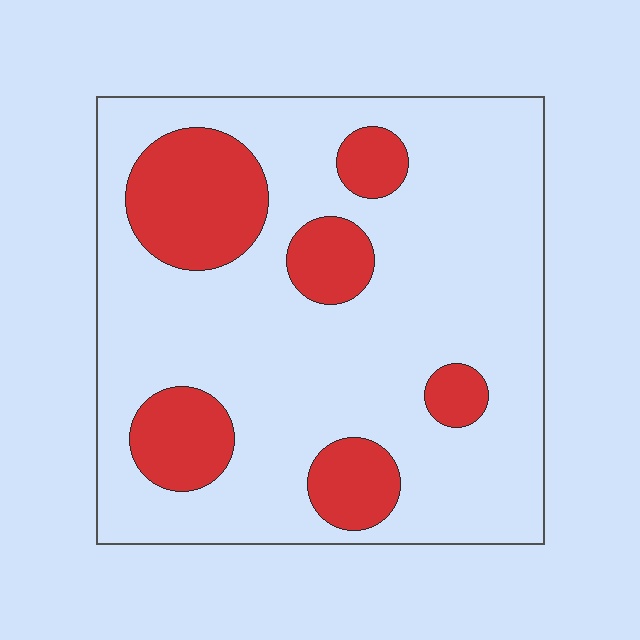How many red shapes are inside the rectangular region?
6.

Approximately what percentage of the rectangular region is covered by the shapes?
Approximately 25%.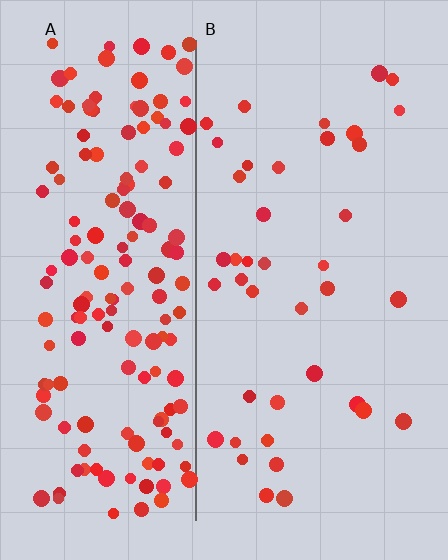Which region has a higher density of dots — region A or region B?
A (the left).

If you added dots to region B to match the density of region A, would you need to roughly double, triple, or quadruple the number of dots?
Approximately quadruple.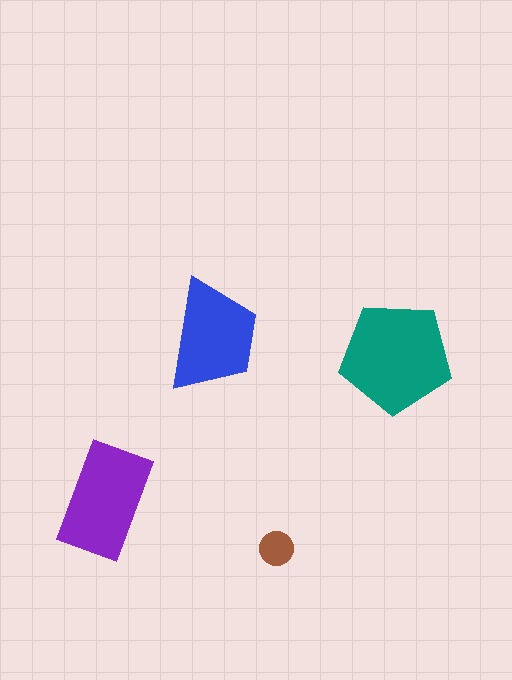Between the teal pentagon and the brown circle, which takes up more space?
The teal pentagon.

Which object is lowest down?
The brown circle is bottommost.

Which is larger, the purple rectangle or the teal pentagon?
The teal pentagon.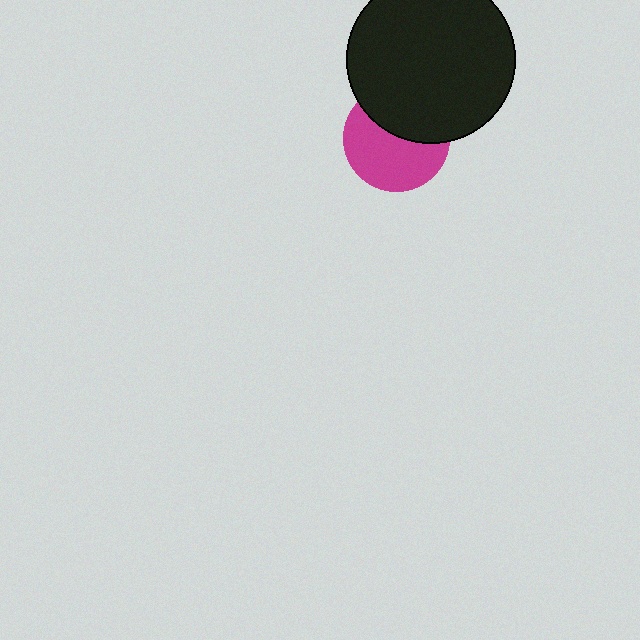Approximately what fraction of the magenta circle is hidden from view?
Roughly 41% of the magenta circle is hidden behind the black circle.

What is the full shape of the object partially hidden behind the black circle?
The partially hidden object is a magenta circle.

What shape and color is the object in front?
The object in front is a black circle.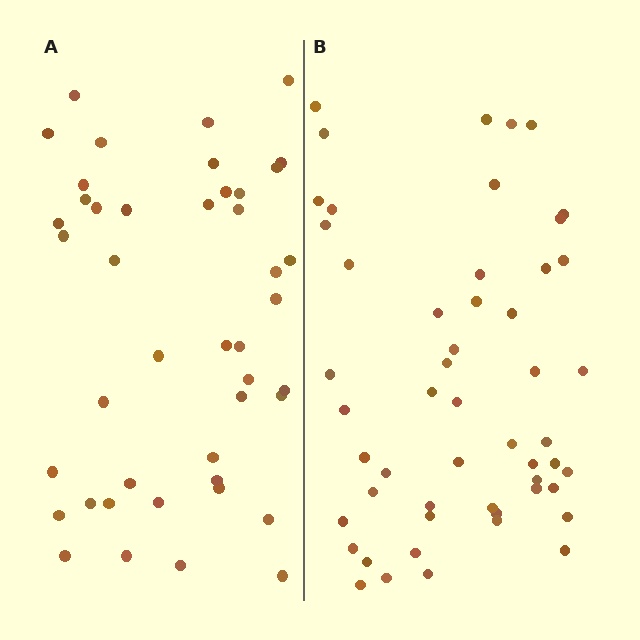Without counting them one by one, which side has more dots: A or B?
Region B (the right region) has more dots.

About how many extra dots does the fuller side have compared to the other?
Region B has roughly 8 or so more dots than region A.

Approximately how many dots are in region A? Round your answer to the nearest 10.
About 40 dots. (The exact count is 44, which rounds to 40.)